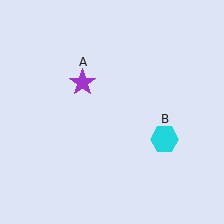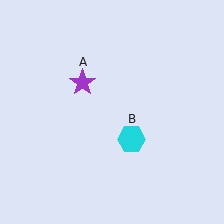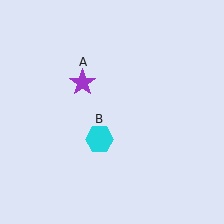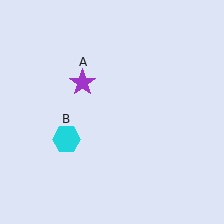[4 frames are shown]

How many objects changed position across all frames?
1 object changed position: cyan hexagon (object B).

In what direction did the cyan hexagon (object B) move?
The cyan hexagon (object B) moved left.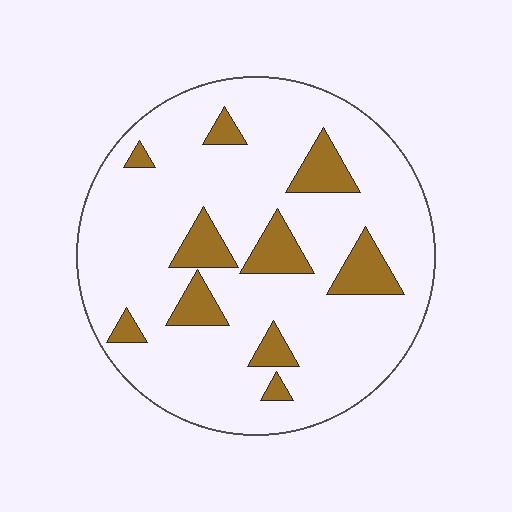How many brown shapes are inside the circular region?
10.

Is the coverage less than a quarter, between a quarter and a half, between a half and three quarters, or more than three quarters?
Less than a quarter.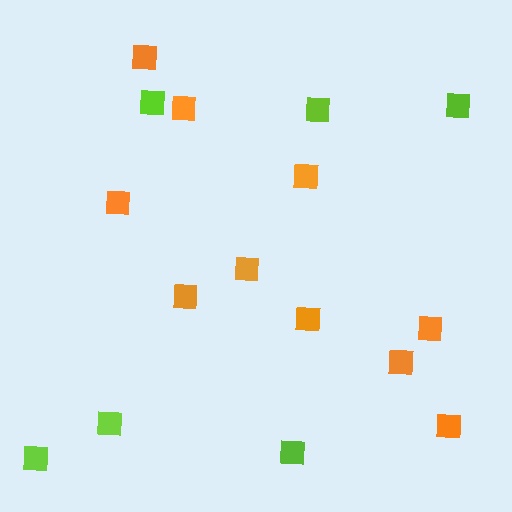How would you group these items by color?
There are 2 groups: one group of orange squares (10) and one group of lime squares (6).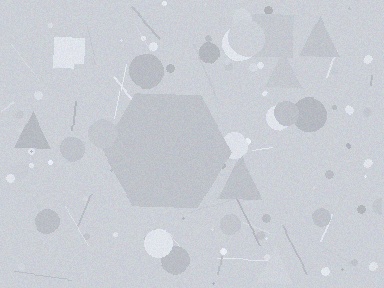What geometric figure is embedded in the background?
A hexagon is embedded in the background.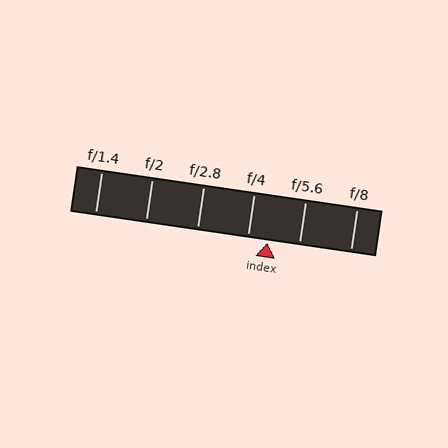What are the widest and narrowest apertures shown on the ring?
The widest aperture shown is f/1.4 and the narrowest is f/8.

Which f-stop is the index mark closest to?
The index mark is closest to f/4.